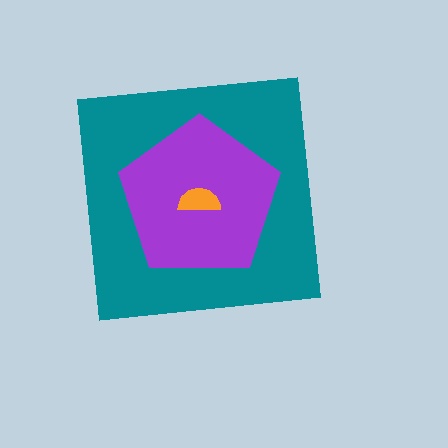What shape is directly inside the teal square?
The purple pentagon.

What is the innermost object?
The orange semicircle.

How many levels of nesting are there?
3.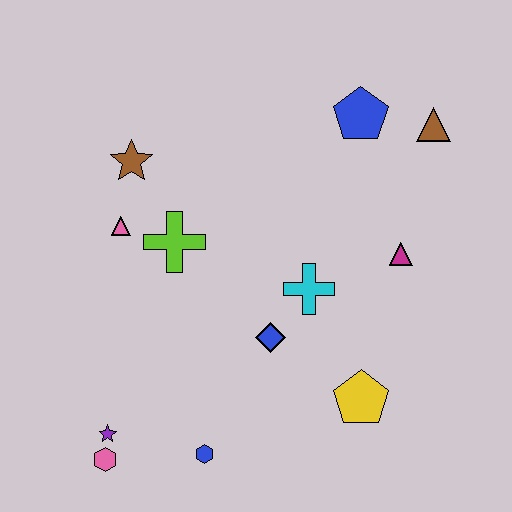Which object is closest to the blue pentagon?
The brown triangle is closest to the blue pentagon.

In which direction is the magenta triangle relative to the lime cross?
The magenta triangle is to the right of the lime cross.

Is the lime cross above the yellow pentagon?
Yes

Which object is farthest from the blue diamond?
The brown triangle is farthest from the blue diamond.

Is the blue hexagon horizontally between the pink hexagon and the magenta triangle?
Yes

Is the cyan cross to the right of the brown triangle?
No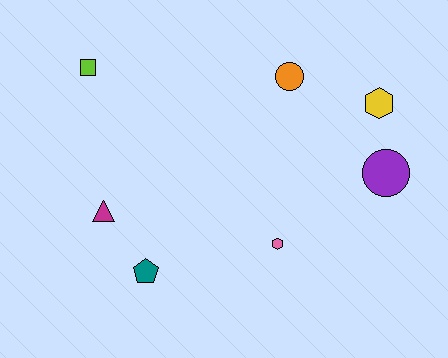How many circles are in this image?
There are 2 circles.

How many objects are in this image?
There are 7 objects.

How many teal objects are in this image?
There is 1 teal object.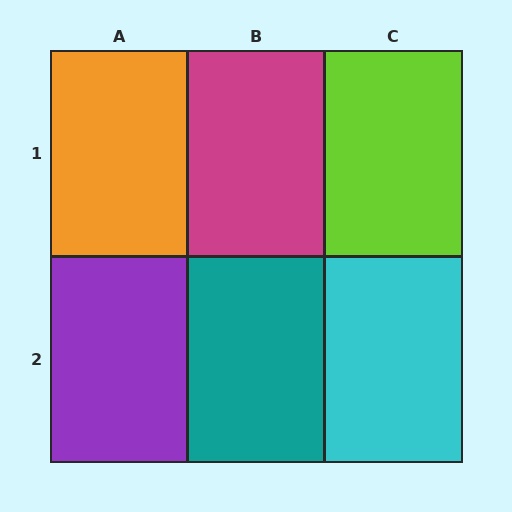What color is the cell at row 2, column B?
Teal.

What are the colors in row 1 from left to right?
Orange, magenta, lime.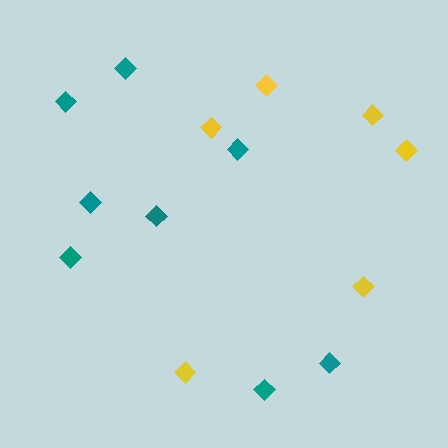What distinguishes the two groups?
There are 2 groups: one group of teal diamonds (8) and one group of yellow diamonds (6).